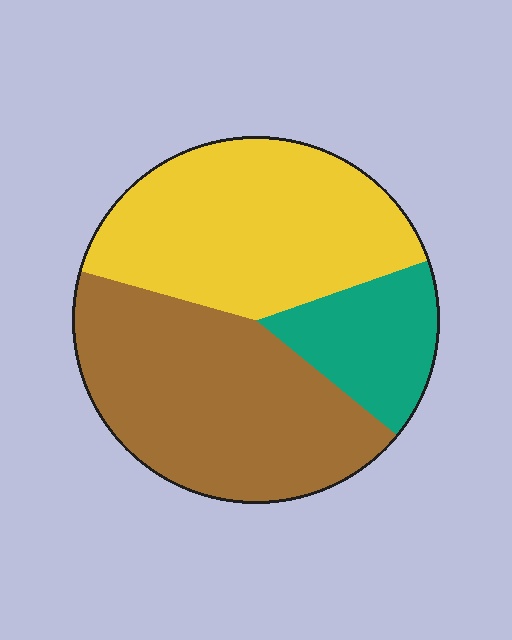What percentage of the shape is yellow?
Yellow covers around 40% of the shape.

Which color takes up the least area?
Teal, at roughly 15%.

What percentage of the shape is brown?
Brown takes up between a quarter and a half of the shape.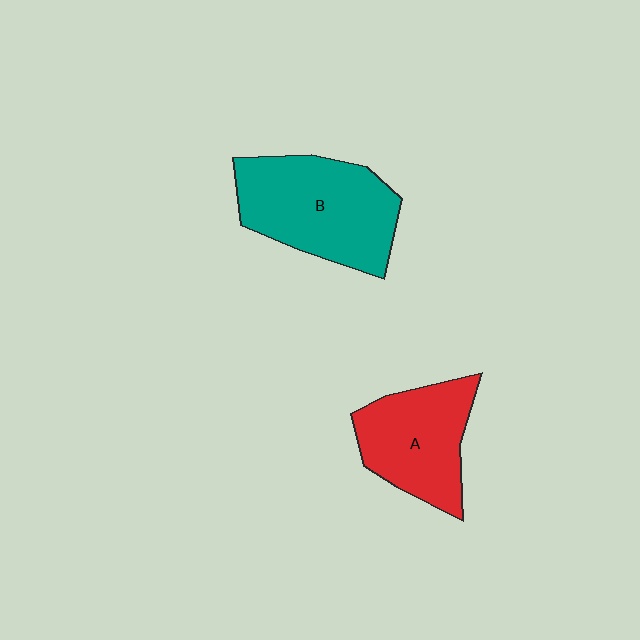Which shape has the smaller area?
Shape A (red).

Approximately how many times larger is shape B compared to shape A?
Approximately 1.3 times.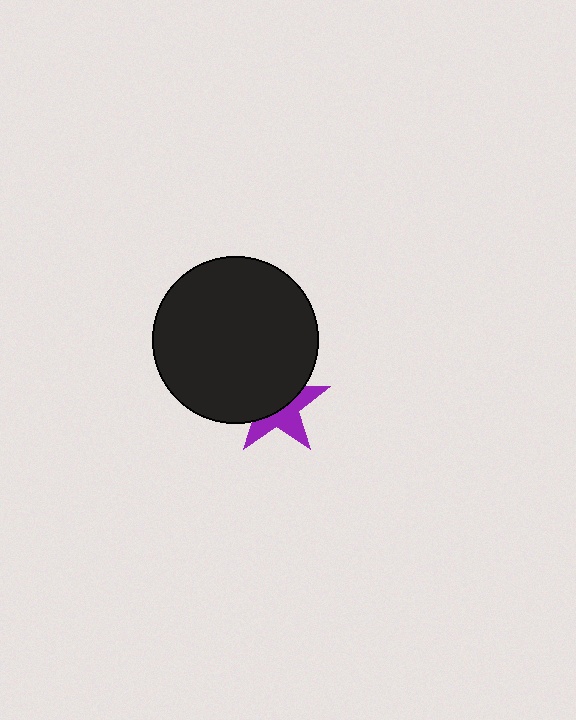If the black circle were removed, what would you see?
You would see the complete purple star.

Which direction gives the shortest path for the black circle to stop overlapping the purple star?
Moving up gives the shortest separation.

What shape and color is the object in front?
The object in front is a black circle.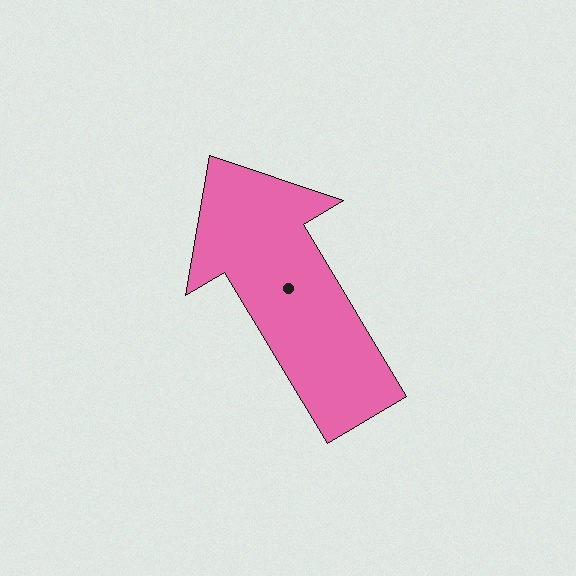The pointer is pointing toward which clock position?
Roughly 11 o'clock.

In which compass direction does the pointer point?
Northwest.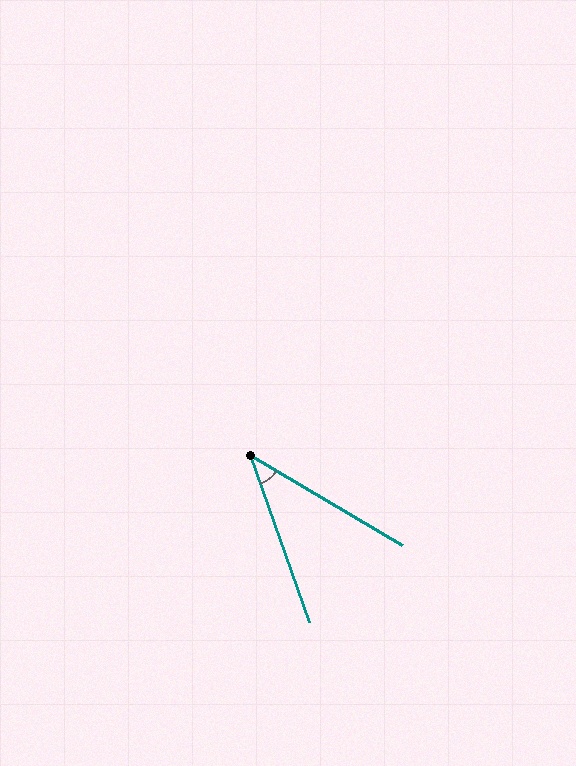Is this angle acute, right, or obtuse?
It is acute.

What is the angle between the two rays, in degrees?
Approximately 40 degrees.